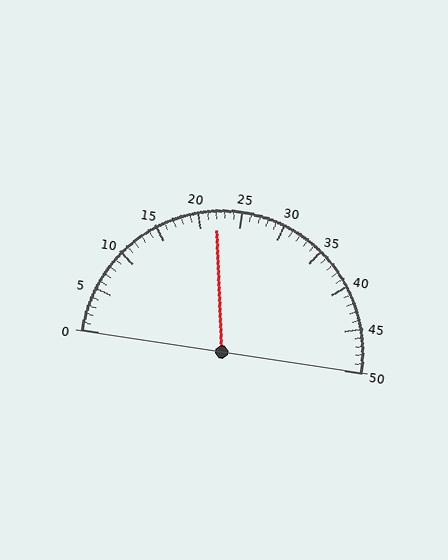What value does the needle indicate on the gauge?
The needle indicates approximately 22.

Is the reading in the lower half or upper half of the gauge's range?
The reading is in the lower half of the range (0 to 50).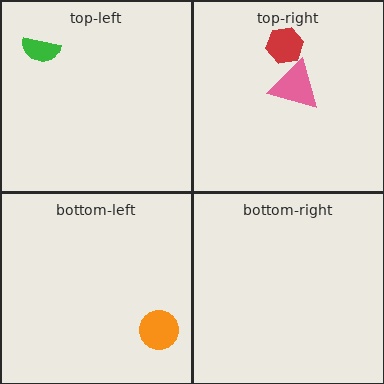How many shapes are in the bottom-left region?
1.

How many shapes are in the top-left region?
1.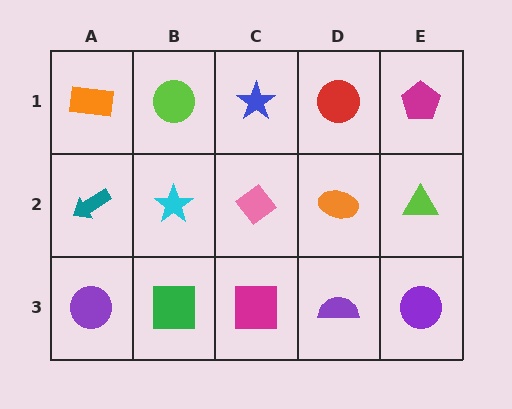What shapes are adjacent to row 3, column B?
A cyan star (row 2, column B), a purple circle (row 3, column A), a magenta square (row 3, column C).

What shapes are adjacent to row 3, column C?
A pink diamond (row 2, column C), a green square (row 3, column B), a purple semicircle (row 3, column D).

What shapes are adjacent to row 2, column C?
A blue star (row 1, column C), a magenta square (row 3, column C), a cyan star (row 2, column B), an orange ellipse (row 2, column D).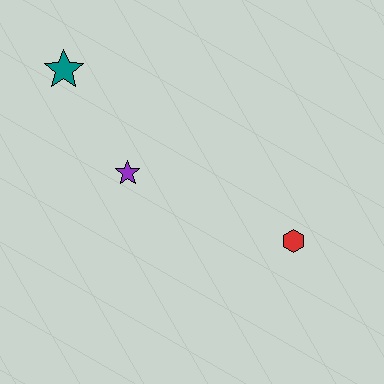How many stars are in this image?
There are 2 stars.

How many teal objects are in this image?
There is 1 teal object.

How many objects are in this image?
There are 3 objects.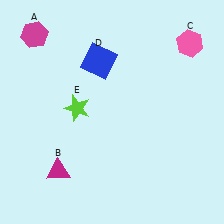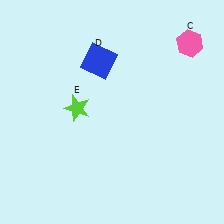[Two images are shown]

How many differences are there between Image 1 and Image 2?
There are 2 differences between the two images.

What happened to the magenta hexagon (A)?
The magenta hexagon (A) was removed in Image 2. It was in the top-left area of Image 1.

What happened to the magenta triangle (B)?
The magenta triangle (B) was removed in Image 2. It was in the bottom-left area of Image 1.